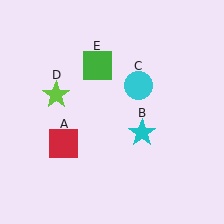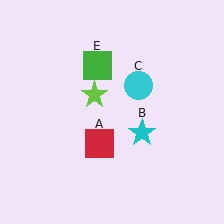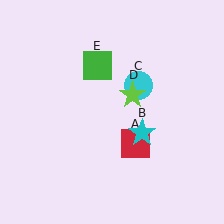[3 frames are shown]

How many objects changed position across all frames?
2 objects changed position: red square (object A), lime star (object D).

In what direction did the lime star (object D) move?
The lime star (object D) moved right.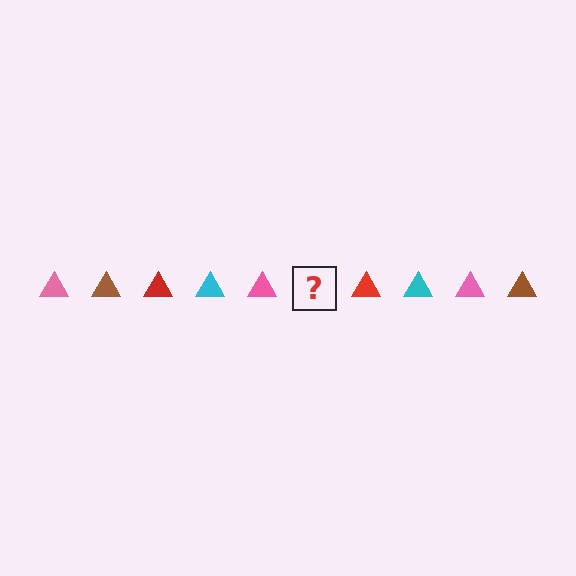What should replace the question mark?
The question mark should be replaced with a brown triangle.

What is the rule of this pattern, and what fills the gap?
The rule is that the pattern cycles through pink, brown, red, cyan triangles. The gap should be filled with a brown triangle.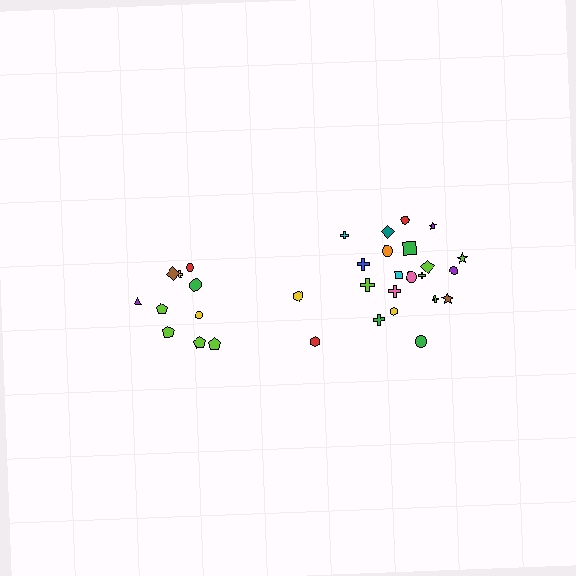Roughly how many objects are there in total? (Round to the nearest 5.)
Roughly 30 objects in total.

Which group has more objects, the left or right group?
The right group.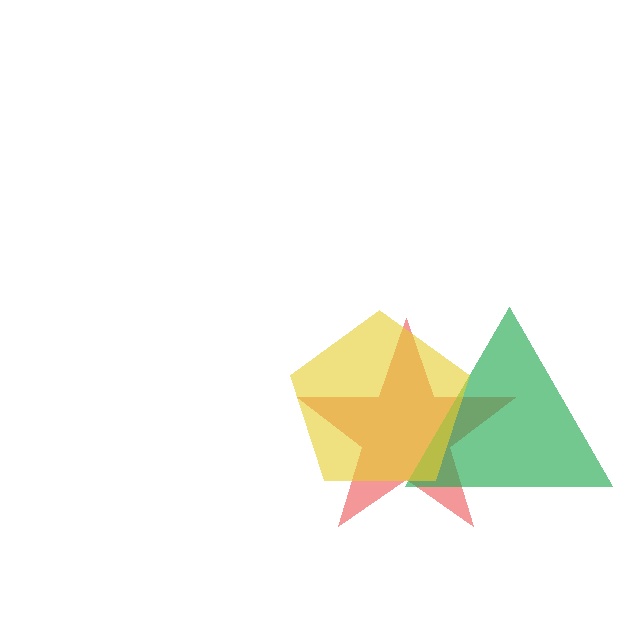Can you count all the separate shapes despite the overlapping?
Yes, there are 3 separate shapes.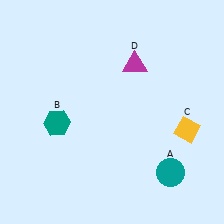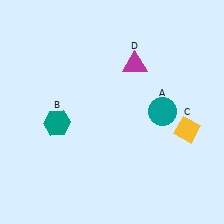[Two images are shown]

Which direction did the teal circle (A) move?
The teal circle (A) moved up.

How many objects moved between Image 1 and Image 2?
1 object moved between the two images.